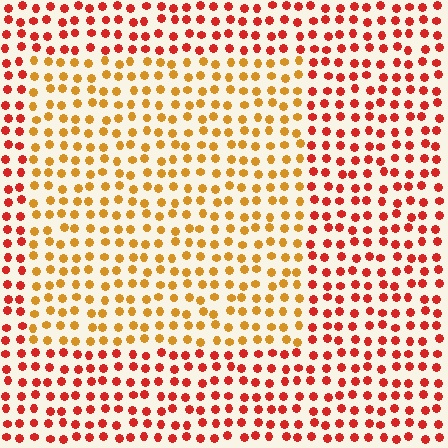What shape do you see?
I see a rectangle.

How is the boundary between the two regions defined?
The boundary is defined purely by a slight shift in hue (about 37 degrees). Spacing, size, and orientation are identical on both sides.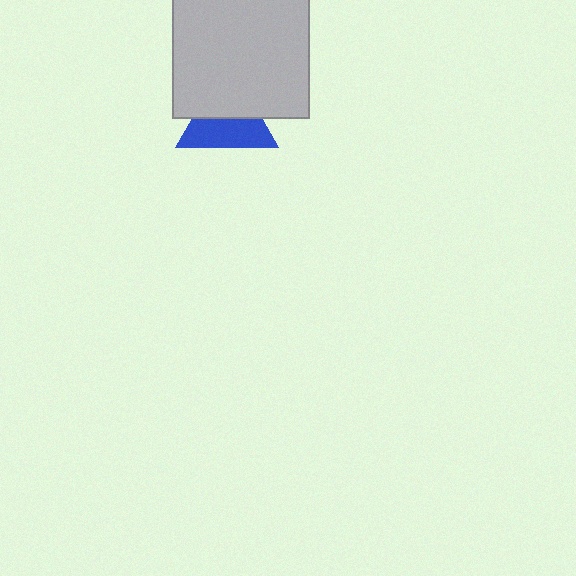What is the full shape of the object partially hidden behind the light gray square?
The partially hidden object is a blue triangle.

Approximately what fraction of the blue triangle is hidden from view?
Roughly 47% of the blue triangle is hidden behind the light gray square.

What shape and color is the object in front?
The object in front is a light gray square.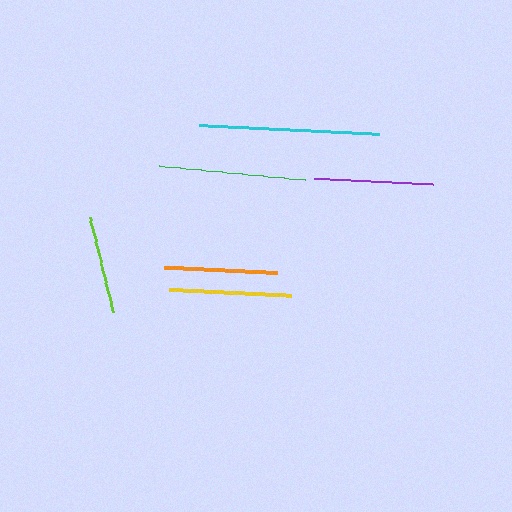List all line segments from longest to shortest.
From longest to shortest: cyan, green, yellow, purple, orange, lime.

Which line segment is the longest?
The cyan line is the longest at approximately 180 pixels.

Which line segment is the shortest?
The lime line is the shortest at approximately 99 pixels.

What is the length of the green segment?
The green segment is approximately 147 pixels long.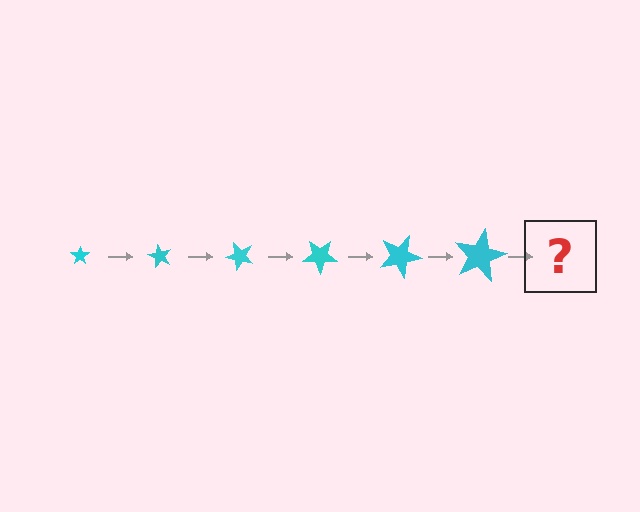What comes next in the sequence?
The next element should be a star, larger than the previous one and rotated 360 degrees from the start.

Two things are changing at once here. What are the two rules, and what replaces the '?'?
The two rules are that the star grows larger each step and it rotates 60 degrees each step. The '?' should be a star, larger than the previous one and rotated 360 degrees from the start.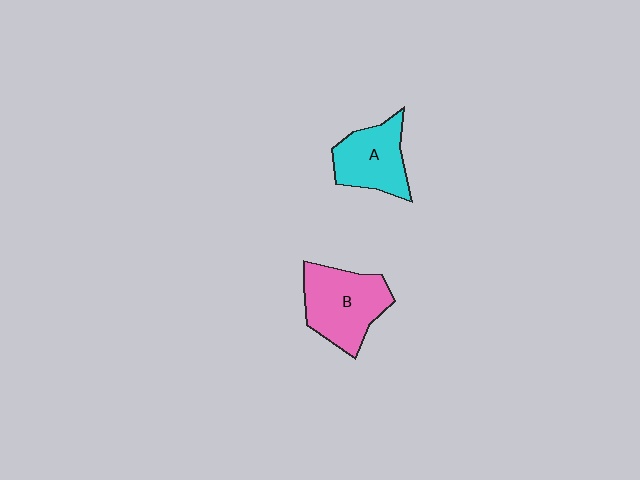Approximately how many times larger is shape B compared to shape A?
Approximately 1.3 times.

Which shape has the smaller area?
Shape A (cyan).